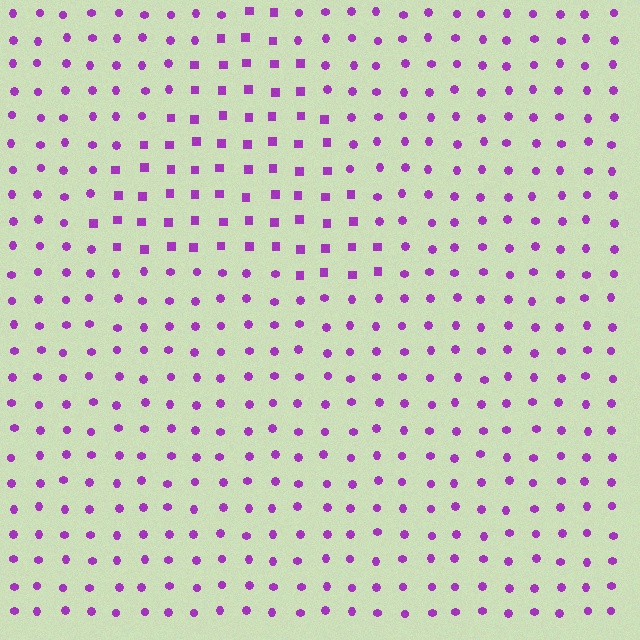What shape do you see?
I see a triangle.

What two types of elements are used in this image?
The image uses squares inside the triangle region and circles outside it.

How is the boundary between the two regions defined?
The boundary is defined by a change in element shape: squares inside vs. circles outside. All elements share the same color and spacing.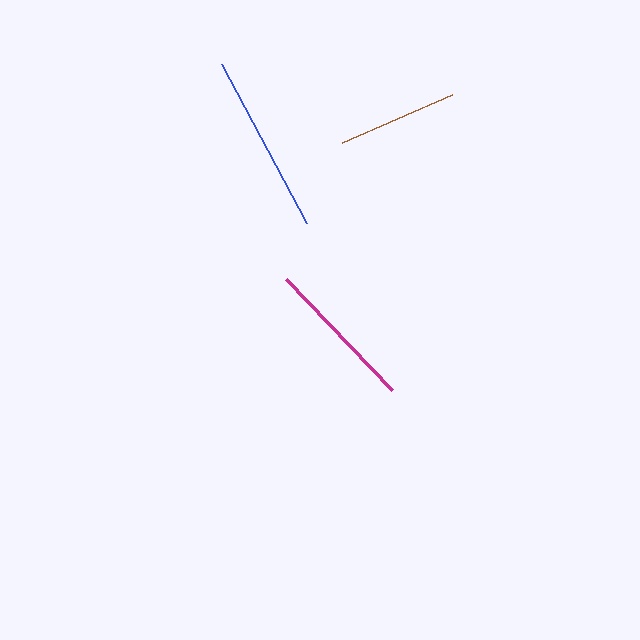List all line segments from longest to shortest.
From longest to shortest: blue, magenta, brown.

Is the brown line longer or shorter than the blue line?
The blue line is longer than the brown line.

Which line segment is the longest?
The blue line is the longest at approximately 181 pixels.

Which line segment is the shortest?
The brown line is the shortest at approximately 120 pixels.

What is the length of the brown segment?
The brown segment is approximately 120 pixels long.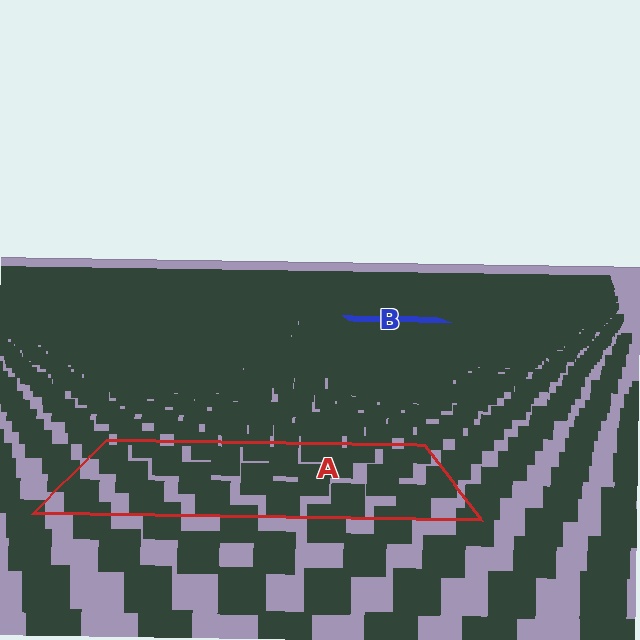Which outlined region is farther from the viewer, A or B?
Region B is farther from the viewer — the texture elements inside it appear smaller and more densely packed.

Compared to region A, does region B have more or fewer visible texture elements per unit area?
Region B has more texture elements per unit area — they are packed more densely because it is farther away.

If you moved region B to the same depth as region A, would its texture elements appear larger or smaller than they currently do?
They would appear larger. At a closer depth, the same texture elements are projected at a bigger on-screen size.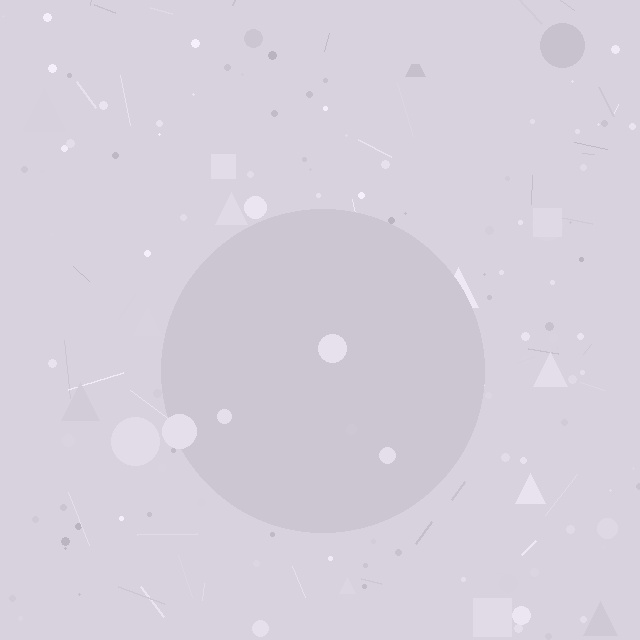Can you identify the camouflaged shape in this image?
The camouflaged shape is a circle.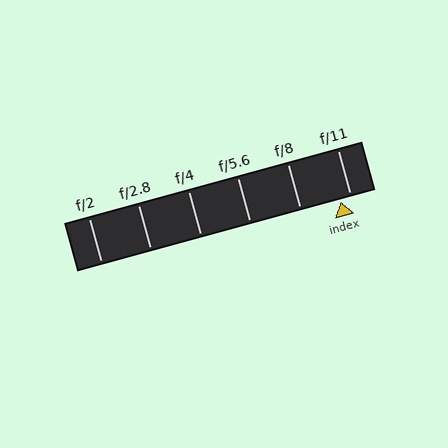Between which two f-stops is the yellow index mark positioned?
The index mark is between f/8 and f/11.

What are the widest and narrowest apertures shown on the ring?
The widest aperture shown is f/2 and the narrowest is f/11.